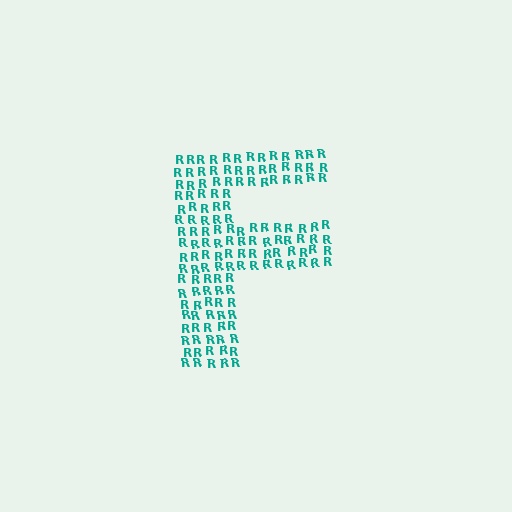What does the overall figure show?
The overall figure shows the letter F.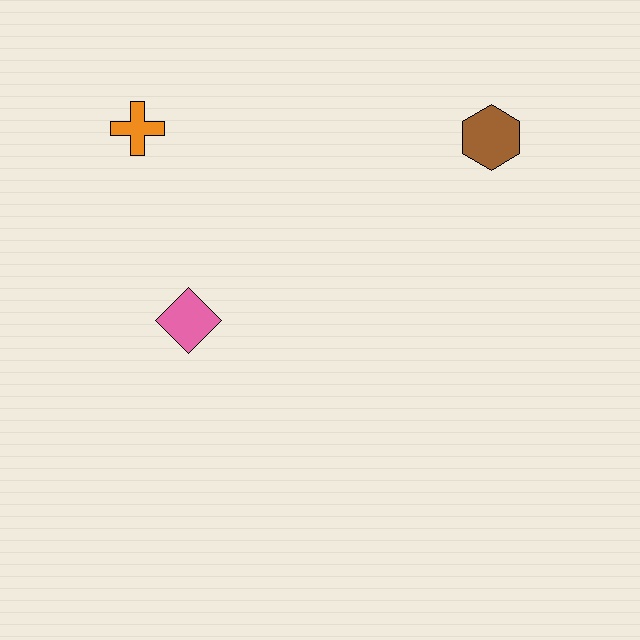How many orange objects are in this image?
There is 1 orange object.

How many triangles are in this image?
There are no triangles.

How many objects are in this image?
There are 3 objects.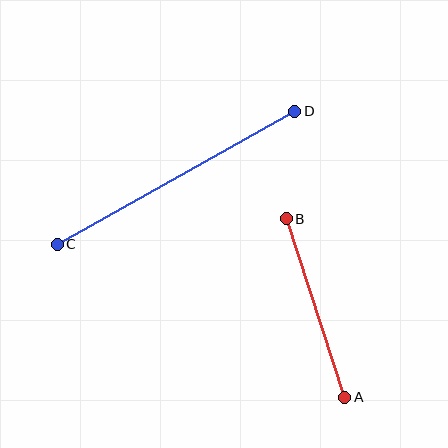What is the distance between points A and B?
The distance is approximately 188 pixels.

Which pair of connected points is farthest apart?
Points C and D are farthest apart.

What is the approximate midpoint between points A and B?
The midpoint is at approximately (315, 308) pixels.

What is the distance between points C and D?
The distance is approximately 272 pixels.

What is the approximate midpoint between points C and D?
The midpoint is at approximately (176, 178) pixels.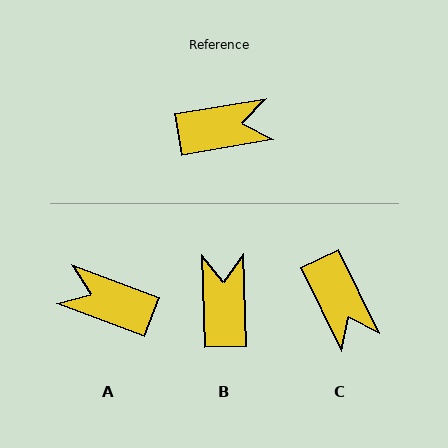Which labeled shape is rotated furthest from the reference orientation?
A, about 150 degrees away.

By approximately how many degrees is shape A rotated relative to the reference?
Approximately 150 degrees counter-clockwise.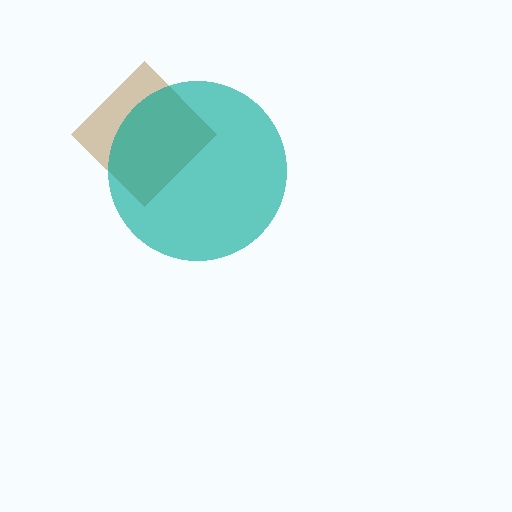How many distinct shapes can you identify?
There are 2 distinct shapes: a brown diamond, a teal circle.